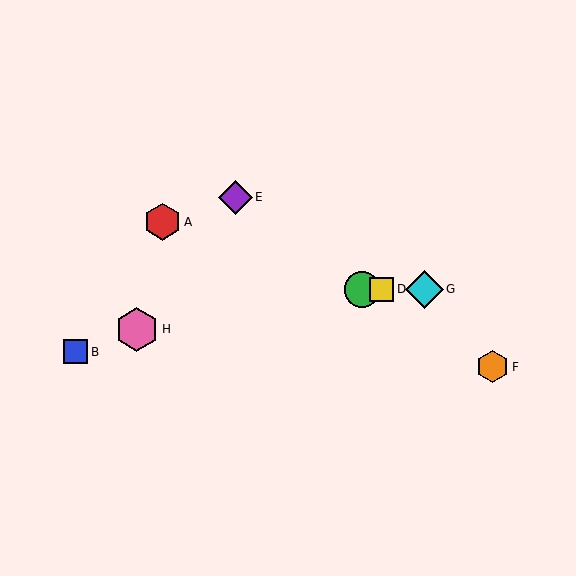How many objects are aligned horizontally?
3 objects (C, D, G) are aligned horizontally.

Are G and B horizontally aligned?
No, G is at y≈289 and B is at y≈352.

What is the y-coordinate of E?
Object E is at y≈198.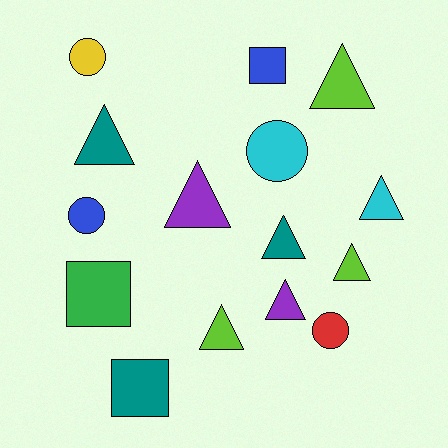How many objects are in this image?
There are 15 objects.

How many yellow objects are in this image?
There is 1 yellow object.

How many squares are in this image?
There are 3 squares.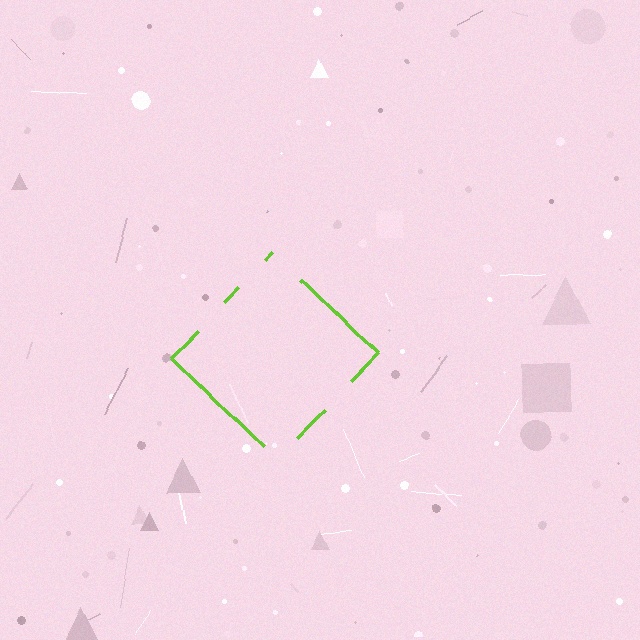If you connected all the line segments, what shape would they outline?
They would outline a diamond.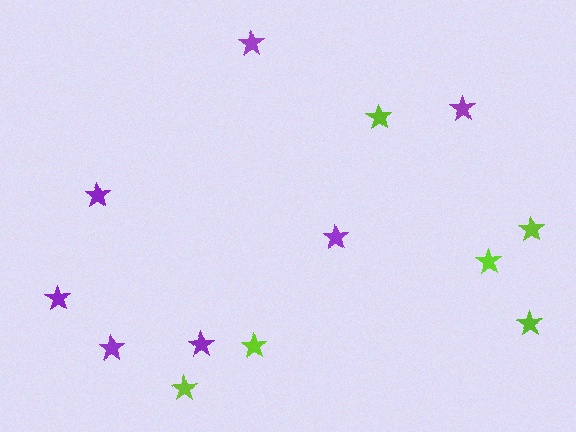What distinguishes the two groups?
There are 2 groups: one group of purple stars (7) and one group of lime stars (6).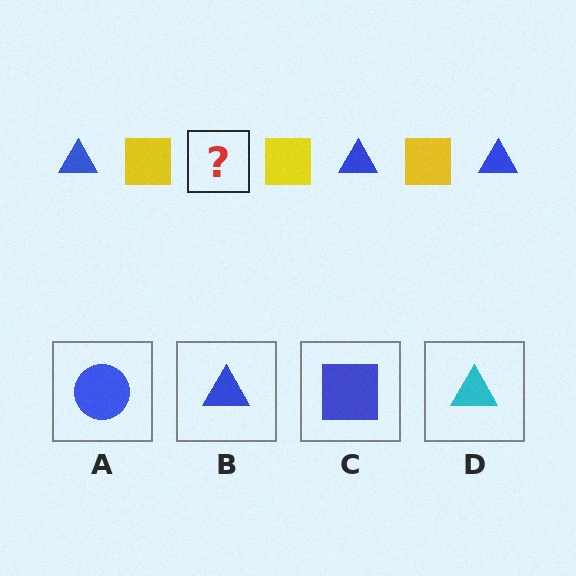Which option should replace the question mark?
Option B.